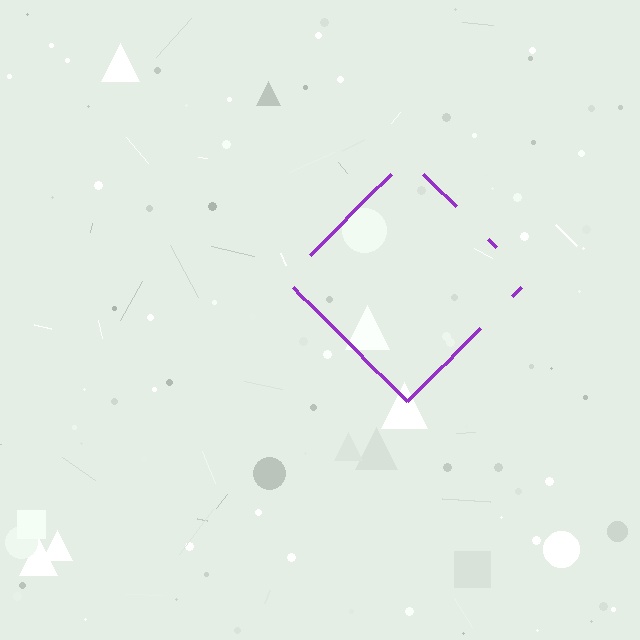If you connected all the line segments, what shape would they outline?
They would outline a diamond.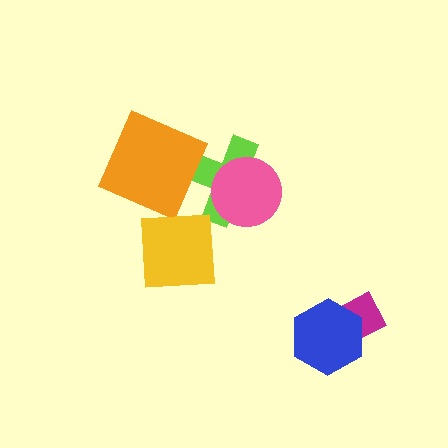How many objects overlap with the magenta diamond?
1 object overlaps with the magenta diamond.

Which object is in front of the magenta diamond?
The blue hexagon is in front of the magenta diamond.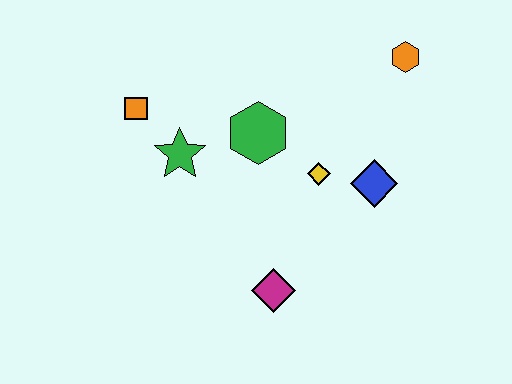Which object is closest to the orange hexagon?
The blue diamond is closest to the orange hexagon.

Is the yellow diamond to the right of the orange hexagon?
No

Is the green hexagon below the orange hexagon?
Yes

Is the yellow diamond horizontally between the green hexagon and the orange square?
No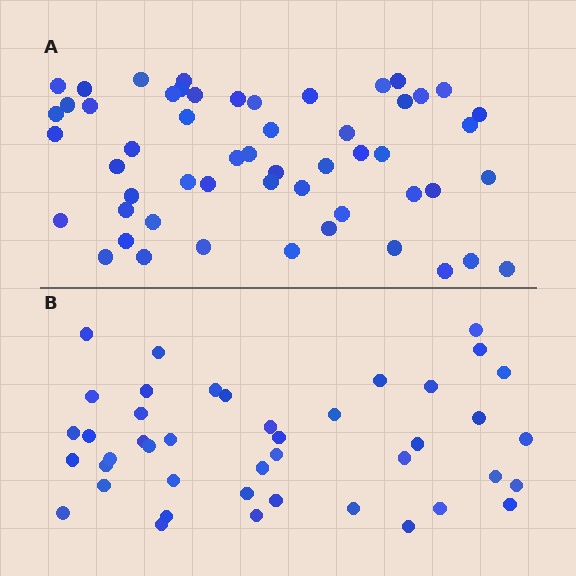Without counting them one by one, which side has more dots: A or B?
Region A (the top region) has more dots.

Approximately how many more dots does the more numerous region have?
Region A has roughly 12 or so more dots than region B.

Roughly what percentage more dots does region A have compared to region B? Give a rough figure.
About 25% more.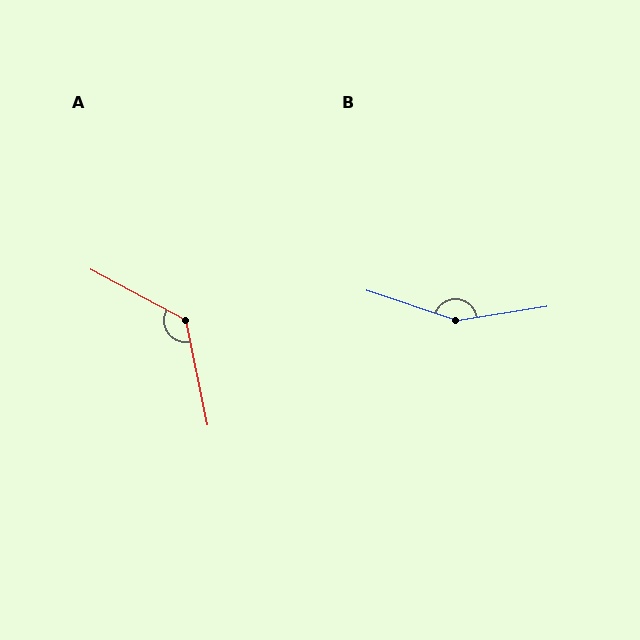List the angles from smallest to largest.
A (130°), B (153°).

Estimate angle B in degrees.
Approximately 153 degrees.